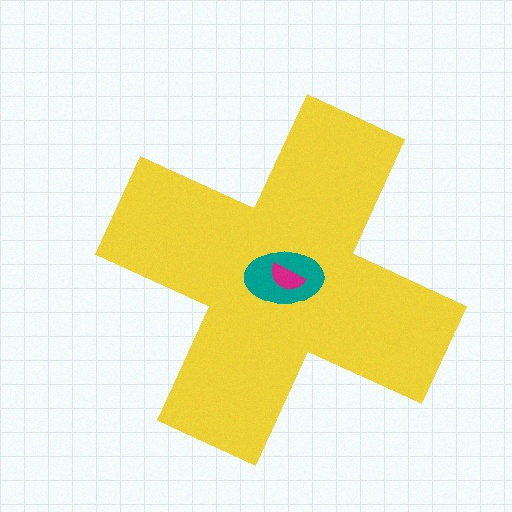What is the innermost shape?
The magenta semicircle.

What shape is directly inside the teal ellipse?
The magenta semicircle.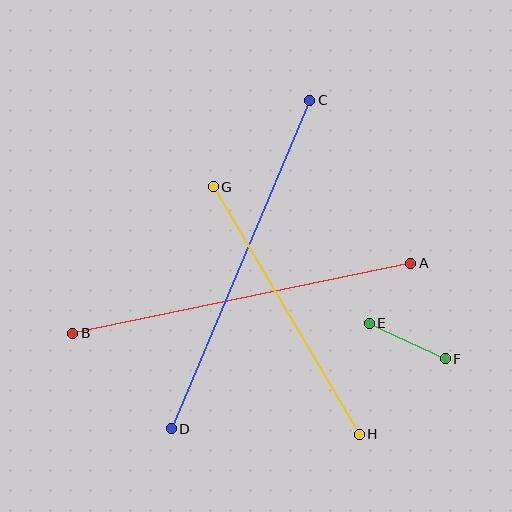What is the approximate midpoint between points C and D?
The midpoint is at approximately (240, 265) pixels.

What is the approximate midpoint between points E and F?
The midpoint is at approximately (407, 341) pixels.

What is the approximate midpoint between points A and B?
The midpoint is at approximately (242, 298) pixels.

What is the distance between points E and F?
The distance is approximately 84 pixels.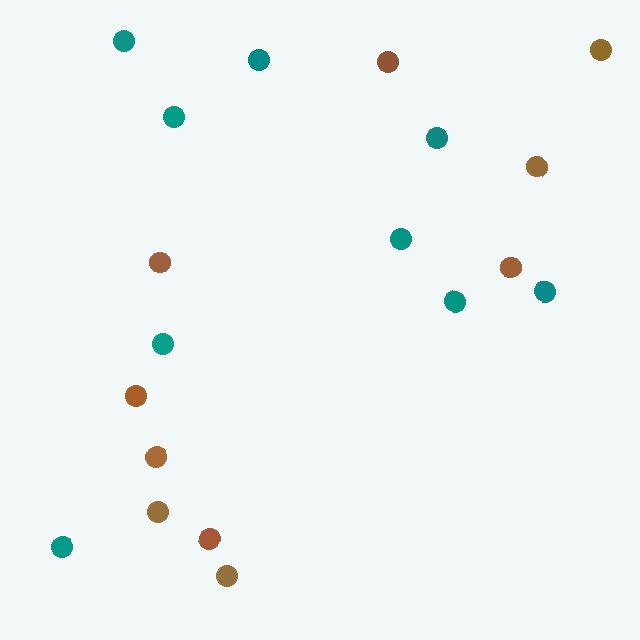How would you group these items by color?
There are 2 groups: one group of brown circles (10) and one group of teal circles (9).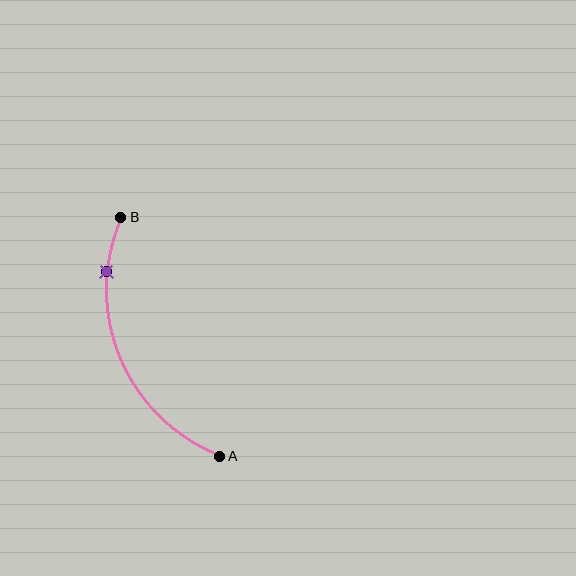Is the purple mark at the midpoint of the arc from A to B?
No. The purple mark lies on the arc but is closer to endpoint B. The arc midpoint would be at the point on the curve equidistant along the arc from both A and B.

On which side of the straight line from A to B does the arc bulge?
The arc bulges to the left of the straight line connecting A and B.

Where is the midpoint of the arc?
The arc midpoint is the point on the curve farthest from the straight line joining A and B. It sits to the left of that line.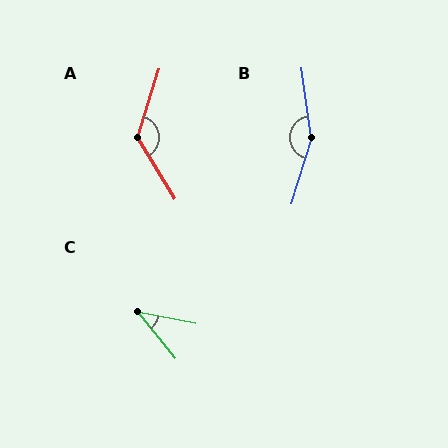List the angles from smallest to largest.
C (40°), A (131°), B (155°).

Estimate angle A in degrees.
Approximately 131 degrees.